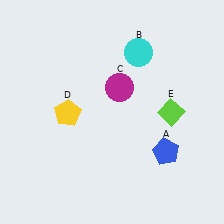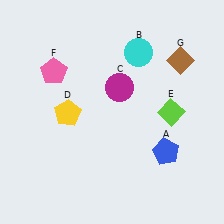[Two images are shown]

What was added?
A pink pentagon (F), a brown diamond (G) were added in Image 2.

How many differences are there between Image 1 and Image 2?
There are 2 differences between the two images.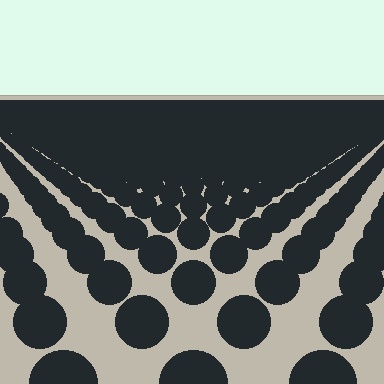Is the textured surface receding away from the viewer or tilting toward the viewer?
The surface is receding away from the viewer. Texture elements get smaller and denser toward the top.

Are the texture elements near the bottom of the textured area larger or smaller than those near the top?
Larger. Near the bottom, elements are closer to the viewer and appear at a bigger on-screen size.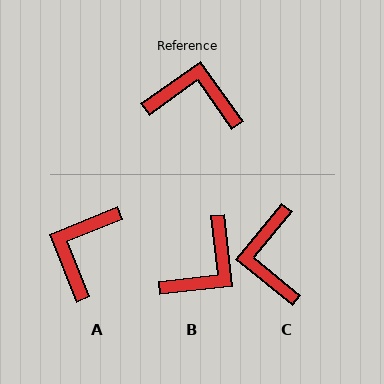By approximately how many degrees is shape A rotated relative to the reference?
Approximately 76 degrees counter-clockwise.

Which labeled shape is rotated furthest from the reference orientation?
B, about 119 degrees away.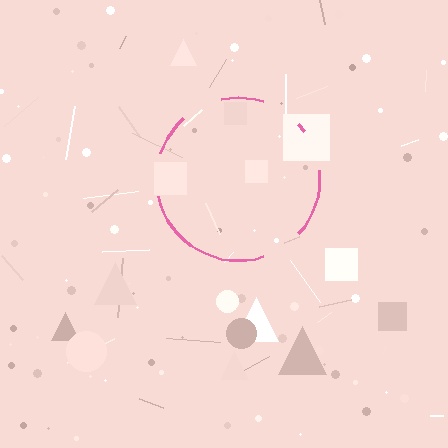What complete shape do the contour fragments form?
The contour fragments form a circle.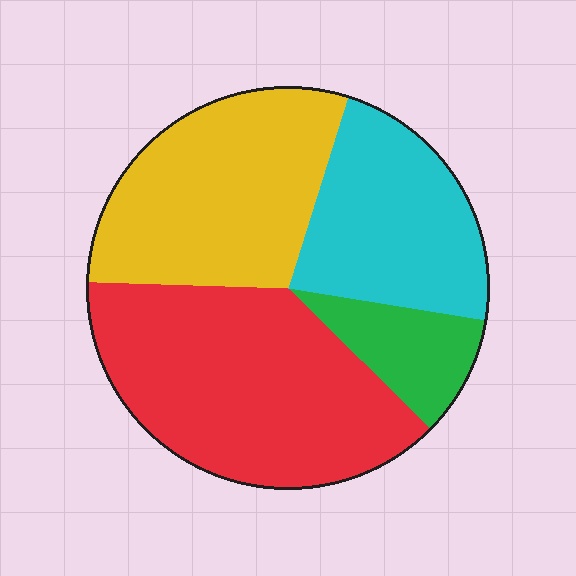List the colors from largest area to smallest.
From largest to smallest: red, yellow, cyan, green.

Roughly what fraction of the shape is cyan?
Cyan covers around 25% of the shape.